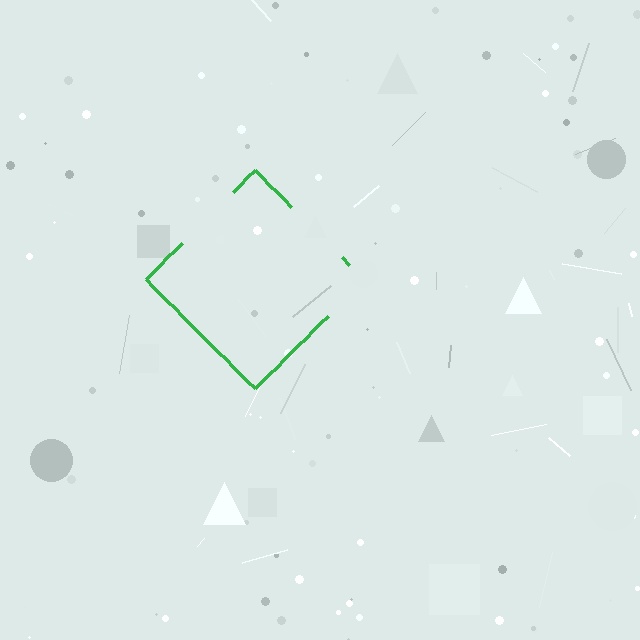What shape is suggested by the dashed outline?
The dashed outline suggests a diamond.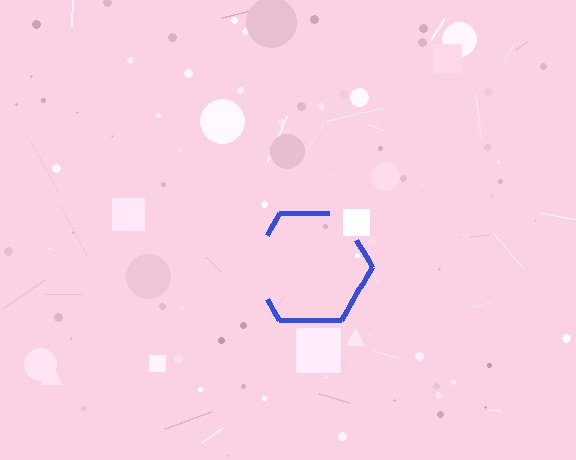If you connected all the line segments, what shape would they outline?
They would outline a hexagon.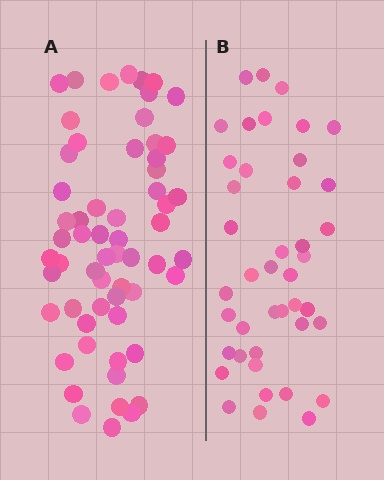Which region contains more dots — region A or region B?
Region A (the left region) has more dots.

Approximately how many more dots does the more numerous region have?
Region A has approximately 20 more dots than region B.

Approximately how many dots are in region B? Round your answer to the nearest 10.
About 40 dots. (The exact count is 42, which rounds to 40.)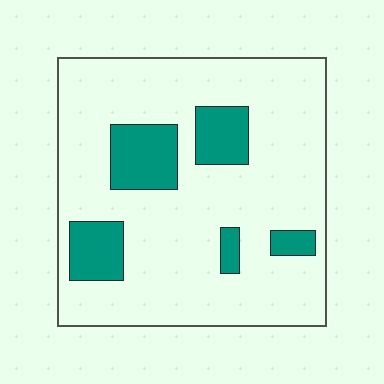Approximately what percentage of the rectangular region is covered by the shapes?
Approximately 20%.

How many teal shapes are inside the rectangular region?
5.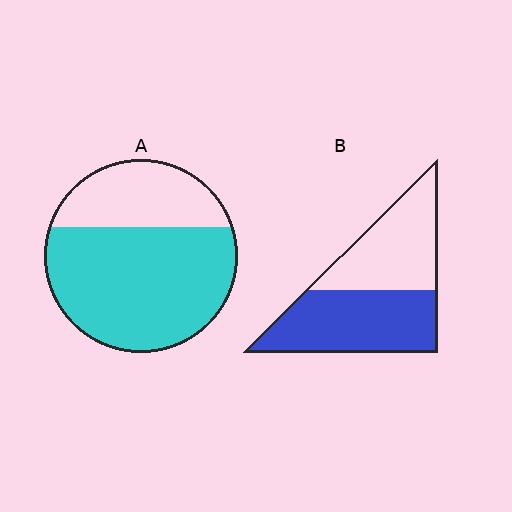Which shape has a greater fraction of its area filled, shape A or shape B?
Shape A.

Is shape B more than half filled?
Yes.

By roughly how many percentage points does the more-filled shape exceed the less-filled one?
By roughly 15 percentage points (A over B).